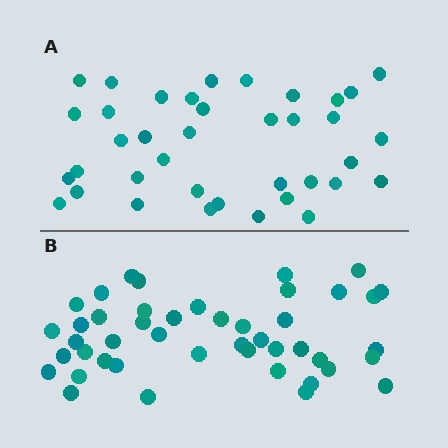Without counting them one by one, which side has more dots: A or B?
Region B (the bottom region) has more dots.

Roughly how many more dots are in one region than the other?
Region B has roughly 8 or so more dots than region A.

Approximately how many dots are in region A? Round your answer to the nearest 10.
About 40 dots. (The exact count is 38, which rounds to 40.)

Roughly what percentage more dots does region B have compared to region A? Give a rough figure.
About 20% more.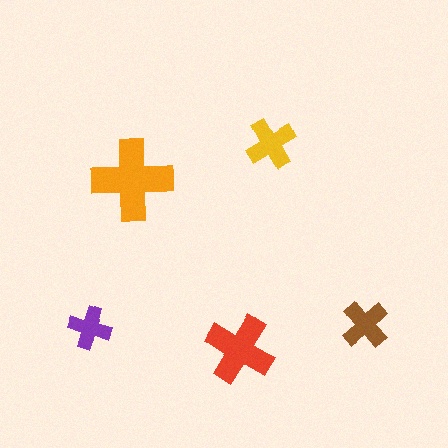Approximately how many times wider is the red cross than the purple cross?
About 1.5 times wider.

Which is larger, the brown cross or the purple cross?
The brown one.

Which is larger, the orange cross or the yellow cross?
The orange one.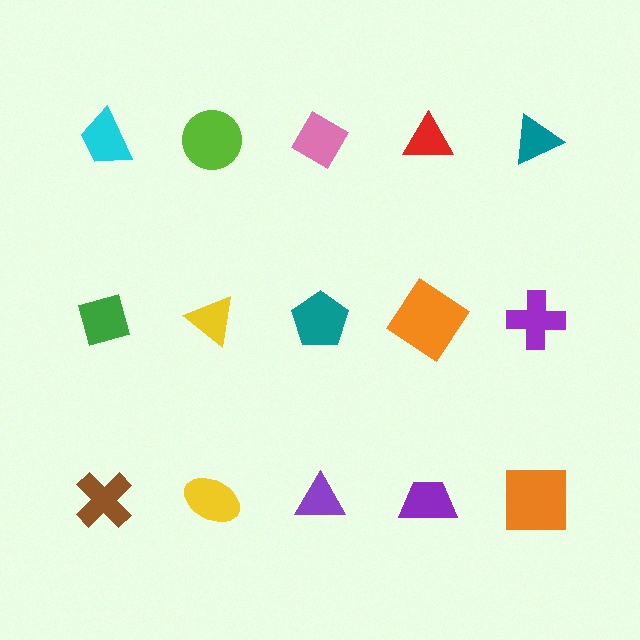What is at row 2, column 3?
A teal pentagon.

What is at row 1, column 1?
A cyan trapezoid.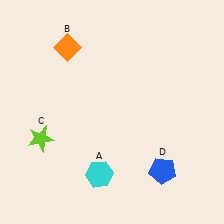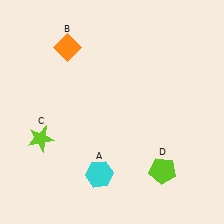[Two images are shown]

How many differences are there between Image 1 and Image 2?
There is 1 difference between the two images.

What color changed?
The pentagon (D) changed from blue in Image 1 to lime in Image 2.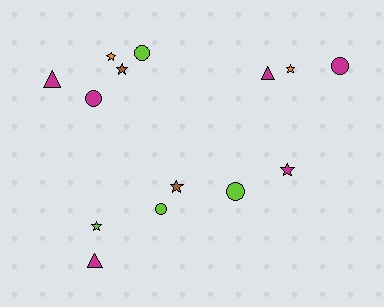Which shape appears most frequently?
Star, with 6 objects.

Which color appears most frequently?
Magenta, with 6 objects.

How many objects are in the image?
There are 14 objects.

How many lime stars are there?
There is 1 lime star.